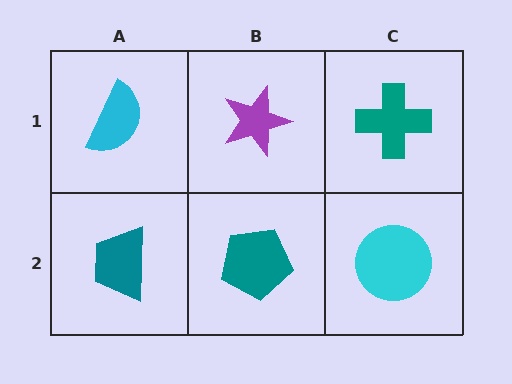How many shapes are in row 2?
3 shapes.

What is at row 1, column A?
A cyan semicircle.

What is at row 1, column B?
A purple star.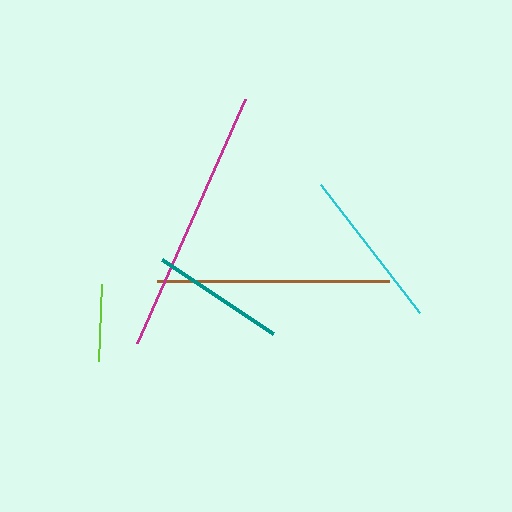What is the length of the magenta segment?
The magenta segment is approximately 267 pixels long.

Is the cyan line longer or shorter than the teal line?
The cyan line is longer than the teal line.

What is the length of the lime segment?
The lime segment is approximately 77 pixels long.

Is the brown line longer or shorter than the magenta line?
The magenta line is longer than the brown line.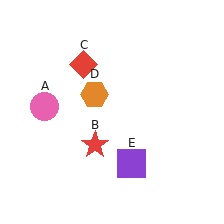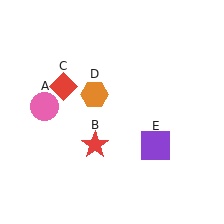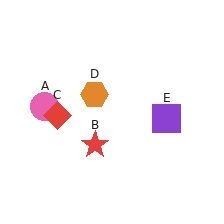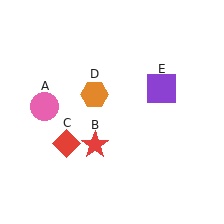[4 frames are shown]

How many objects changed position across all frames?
2 objects changed position: red diamond (object C), purple square (object E).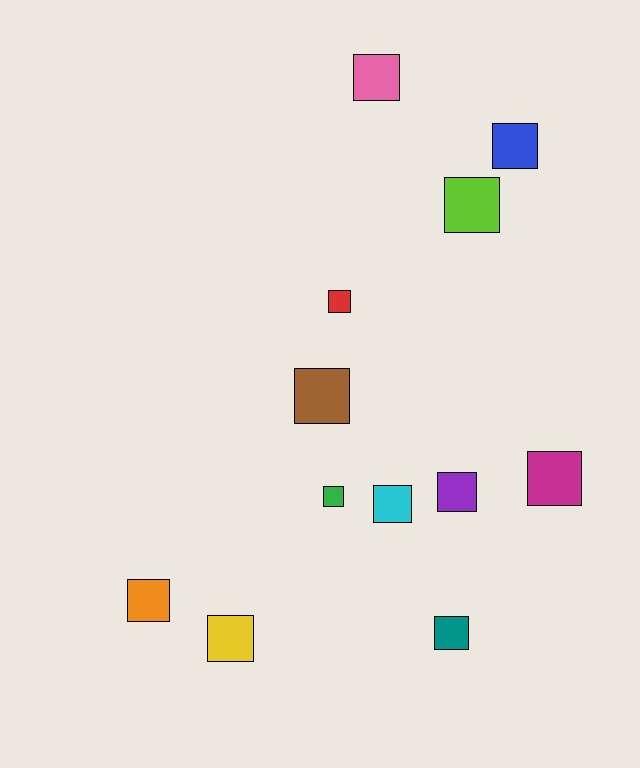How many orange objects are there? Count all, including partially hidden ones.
There is 1 orange object.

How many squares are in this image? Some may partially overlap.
There are 12 squares.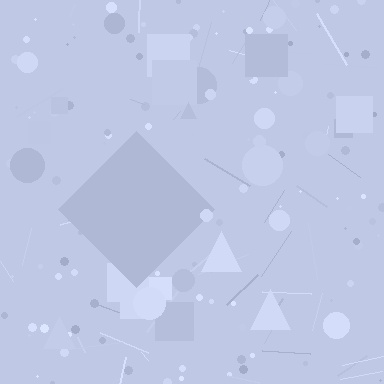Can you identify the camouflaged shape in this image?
The camouflaged shape is a diamond.